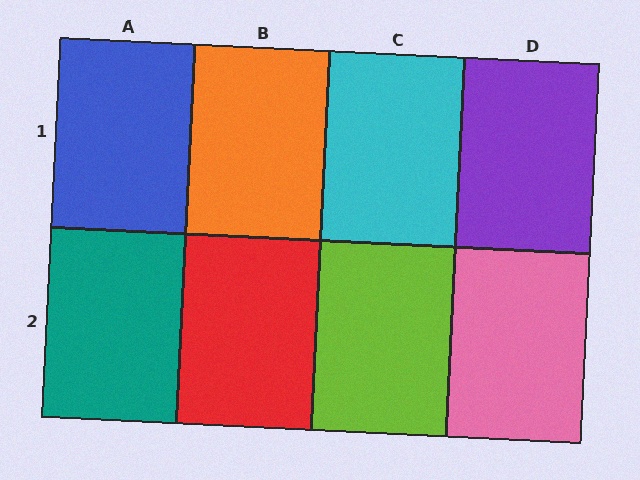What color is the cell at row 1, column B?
Orange.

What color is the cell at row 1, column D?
Purple.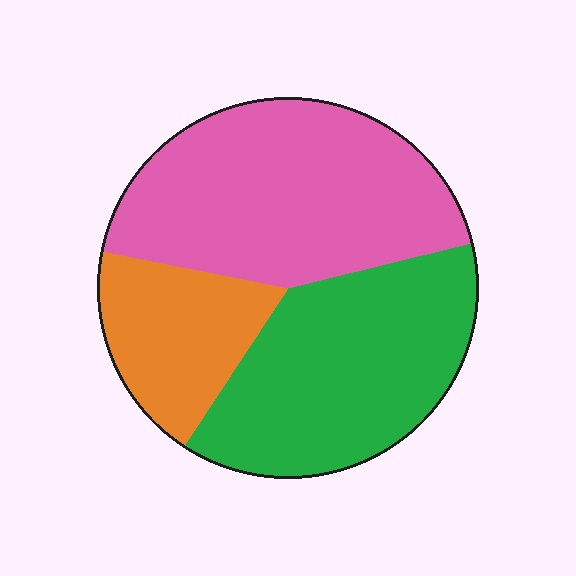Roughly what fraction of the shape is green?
Green covers 38% of the shape.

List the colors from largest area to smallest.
From largest to smallest: pink, green, orange.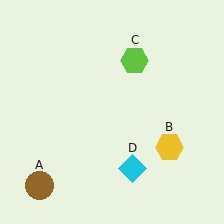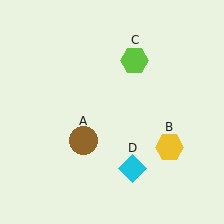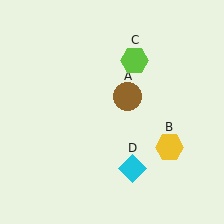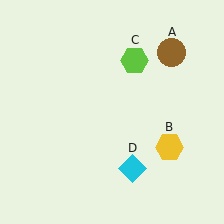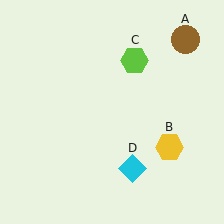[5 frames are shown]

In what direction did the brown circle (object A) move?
The brown circle (object A) moved up and to the right.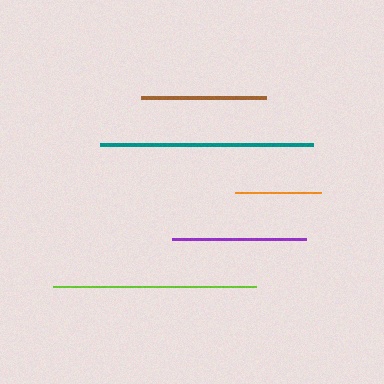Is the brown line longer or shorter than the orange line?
The brown line is longer than the orange line.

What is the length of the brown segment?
The brown segment is approximately 125 pixels long.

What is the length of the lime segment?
The lime segment is approximately 203 pixels long.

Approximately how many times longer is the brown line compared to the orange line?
The brown line is approximately 1.5 times the length of the orange line.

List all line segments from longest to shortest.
From longest to shortest: teal, lime, purple, brown, orange.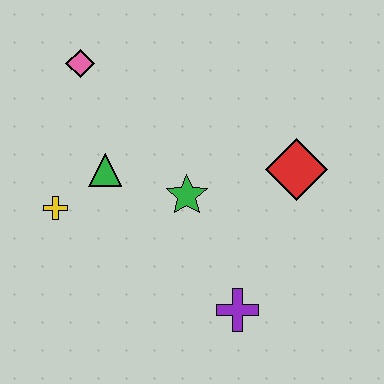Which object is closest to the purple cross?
The green star is closest to the purple cross.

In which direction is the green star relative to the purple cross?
The green star is above the purple cross.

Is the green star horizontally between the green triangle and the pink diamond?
No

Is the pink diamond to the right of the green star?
No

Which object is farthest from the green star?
The pink diamond is farthest from the green star.